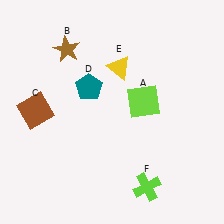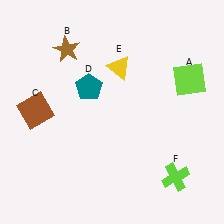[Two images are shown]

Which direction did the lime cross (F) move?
The lime cross (F) moved right.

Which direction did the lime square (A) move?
The lime square (A) moved right.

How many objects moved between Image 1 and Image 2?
2 objects moved between the two images.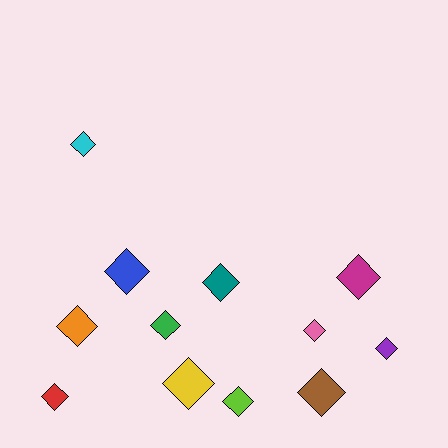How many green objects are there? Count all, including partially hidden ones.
There is 1 green object.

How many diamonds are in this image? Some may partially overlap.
There are 12 diamonds.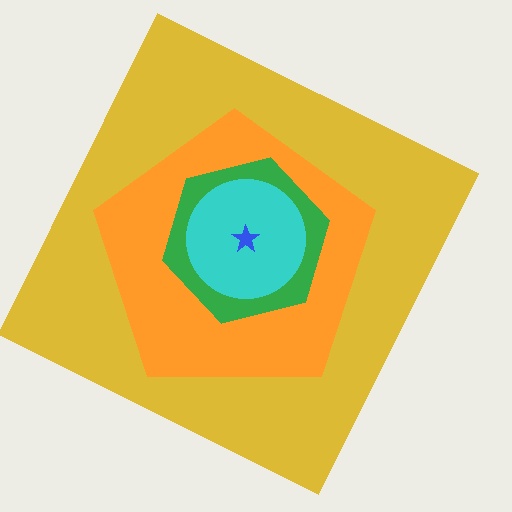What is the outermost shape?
The yellow square.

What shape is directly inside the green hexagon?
The cyan circle.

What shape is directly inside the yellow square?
The orange pentagon.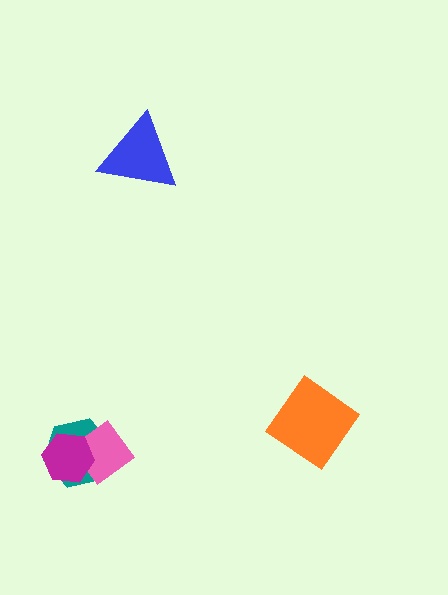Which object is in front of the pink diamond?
The magenta hexagon is in front of the pink diamond.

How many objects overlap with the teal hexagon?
2 objects overlap with the teal hexagon.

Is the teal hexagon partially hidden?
Yes, it is partially covered by another shape.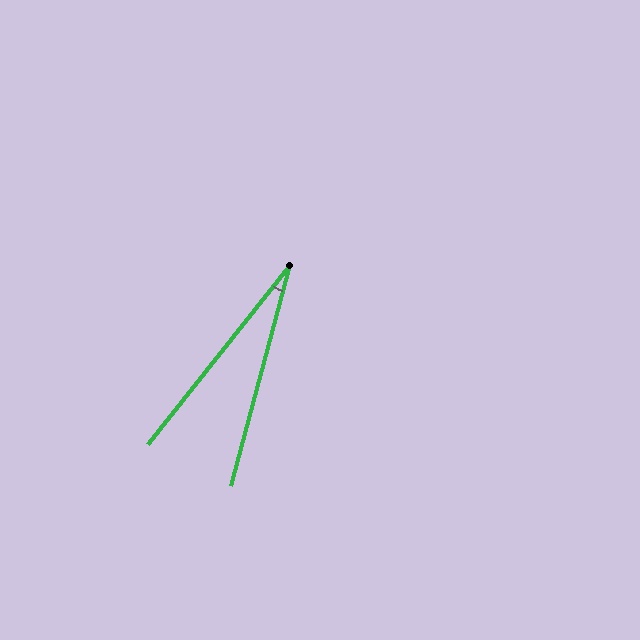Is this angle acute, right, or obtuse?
It is acute.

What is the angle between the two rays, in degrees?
Approximately 23 degrees.